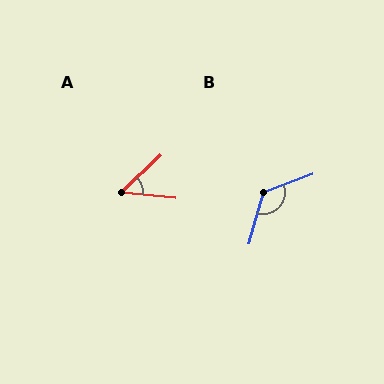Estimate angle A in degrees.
Approximately 49 degrees.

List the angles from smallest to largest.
A (49°), B (126°).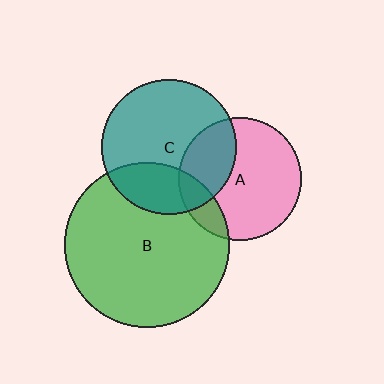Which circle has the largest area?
Circle B (green).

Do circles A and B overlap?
Yes.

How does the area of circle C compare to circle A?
Approximately 1.2 times.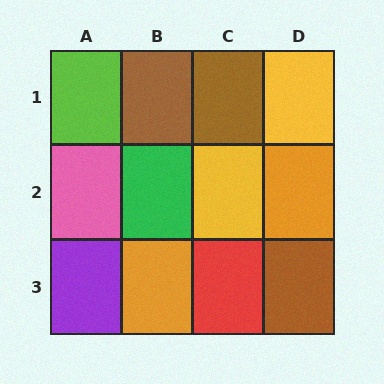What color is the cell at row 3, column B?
Orange.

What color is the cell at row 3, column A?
Purple.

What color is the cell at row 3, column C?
Red.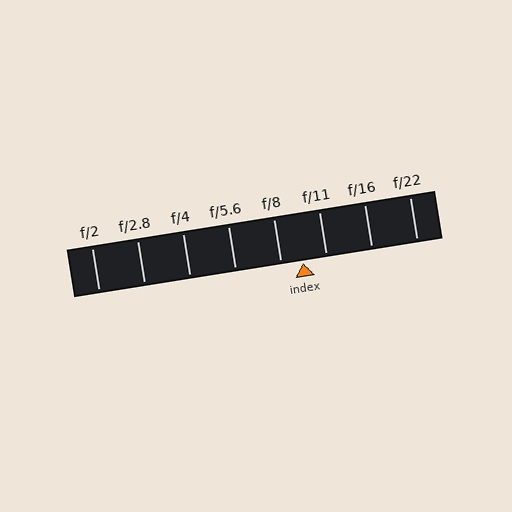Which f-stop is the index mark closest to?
The index mark is closest to f/8.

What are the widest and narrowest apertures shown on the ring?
The widest aperture shown is f/2 and the narrowest is f/22.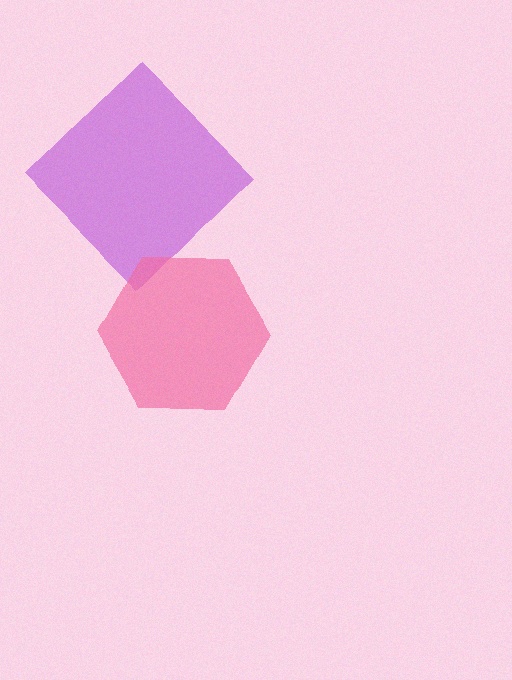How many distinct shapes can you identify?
There are 2 distinct shapes: a purple diamond, a pink hexagon.